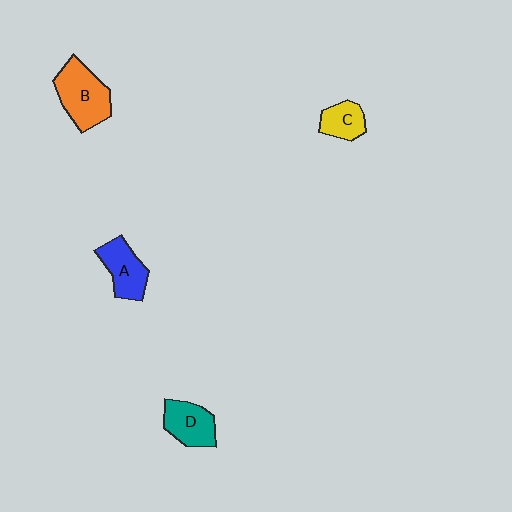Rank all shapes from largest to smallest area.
From largest to smallest: B (orange), A (blue), D (teal), C (yellow).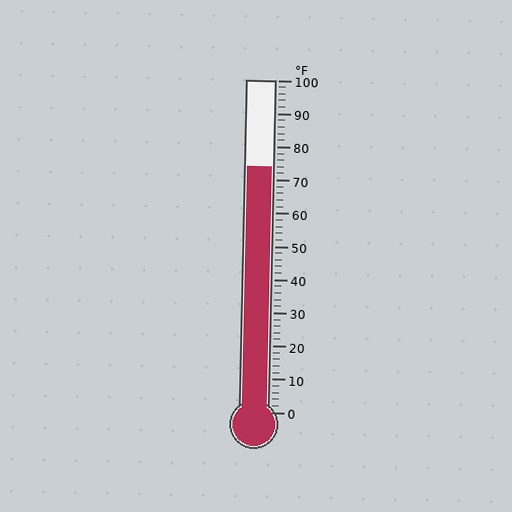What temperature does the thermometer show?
The thermometer shows approximately 74°F.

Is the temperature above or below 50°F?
The temperature is above 50°F.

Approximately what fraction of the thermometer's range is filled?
The thermometer is filled to approximately 75% of its range.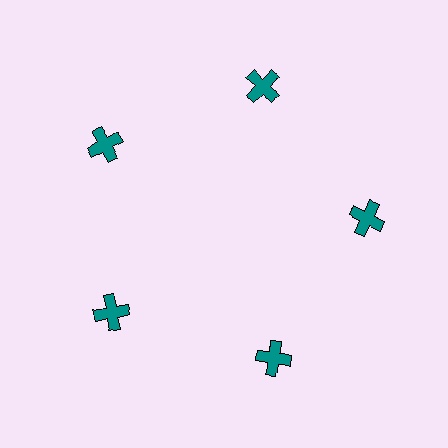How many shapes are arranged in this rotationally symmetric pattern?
There are 5 shapes, arranged in 5 groups of 1.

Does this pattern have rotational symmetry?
Yes, this pattern has 5-fold rotational symmetry. It looks the same after rotating 72 degrees around the center.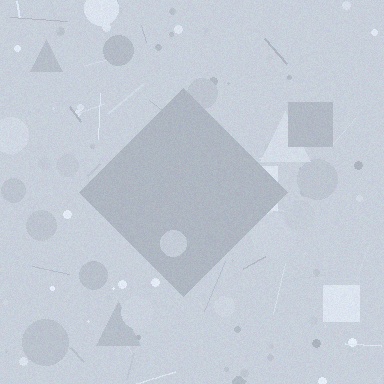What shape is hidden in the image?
A diamond is hidden in the image.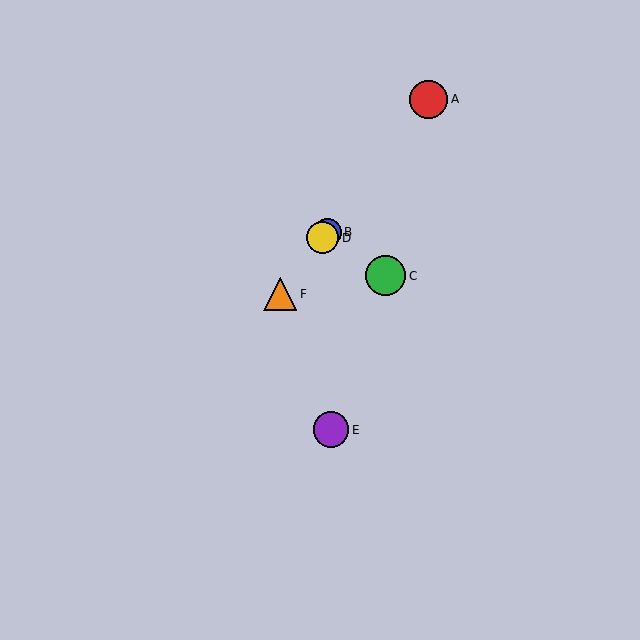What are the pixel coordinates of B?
Object B is at (327, 232).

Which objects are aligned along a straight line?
Objects A, B, D, F are aligned along a straight line.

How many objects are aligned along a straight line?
4 objects (A, B, D, F) are aligned along a straight line.